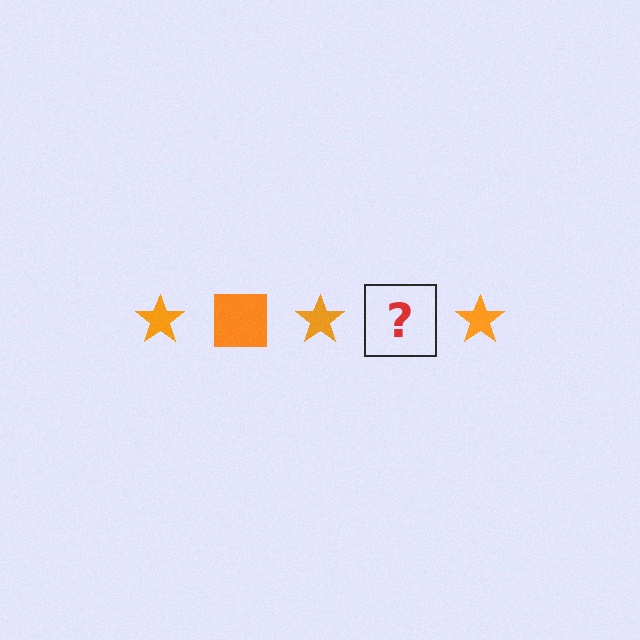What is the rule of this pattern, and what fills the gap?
The rule is that the pattern cycles through star, square shapes in orange. The gap should be filled with an orange square.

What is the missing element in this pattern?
The missing element is an orange square.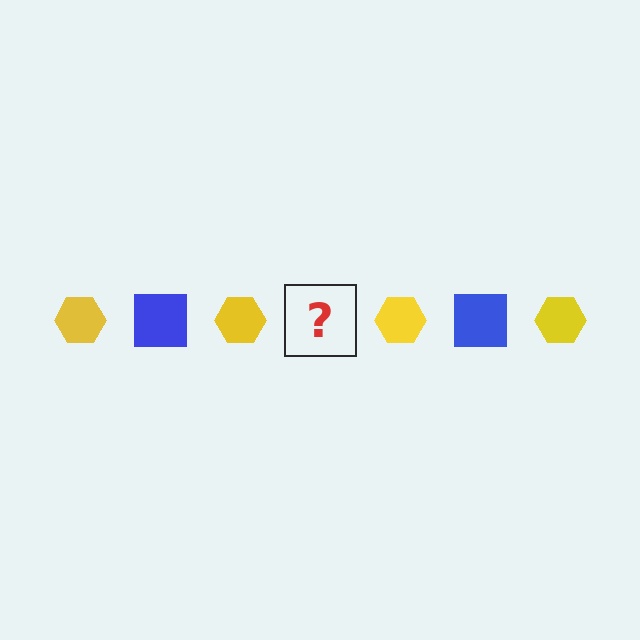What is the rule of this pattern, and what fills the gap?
The rule is that the pattern alternates between yellow hexagon and blue square. The gap should be filled with a blue square.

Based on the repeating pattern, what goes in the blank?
The blank should be a blue square.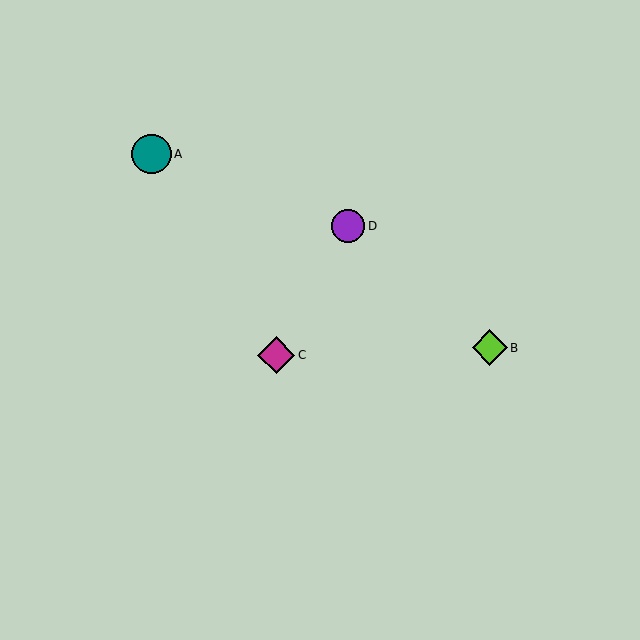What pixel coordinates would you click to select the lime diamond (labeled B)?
Click at (490, 348) to select the lime diamond B.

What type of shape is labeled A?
Shape A is a teal circle.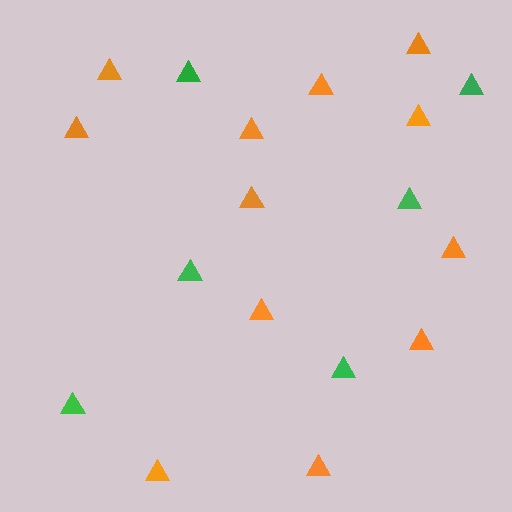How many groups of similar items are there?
There are 2 groups: one group of orange triangles (12) and one group of green triangles (6).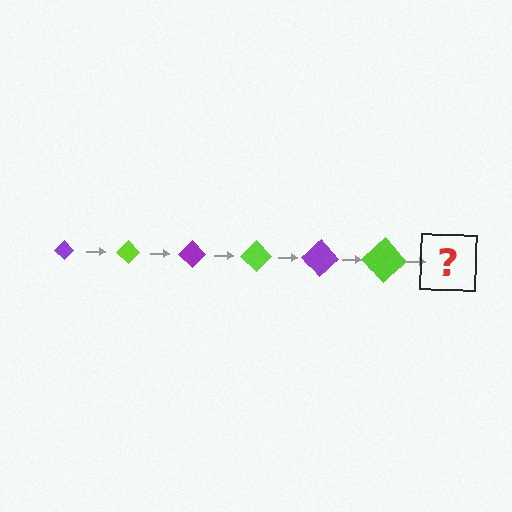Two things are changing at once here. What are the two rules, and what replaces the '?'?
The two rules are that the diamond grows larger each step and the color cycles through purple and lime. The '?' should be a purple diamond, larger than the previous one.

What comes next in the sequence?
The next element should be a purple diamond, larger than the previous one.